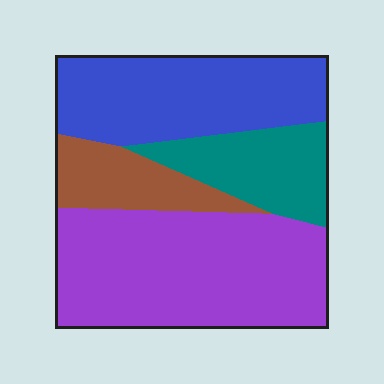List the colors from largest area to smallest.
From largest to smallest: purple, blue, teal, brown.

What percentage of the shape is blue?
Blue covers around 30% of the shape.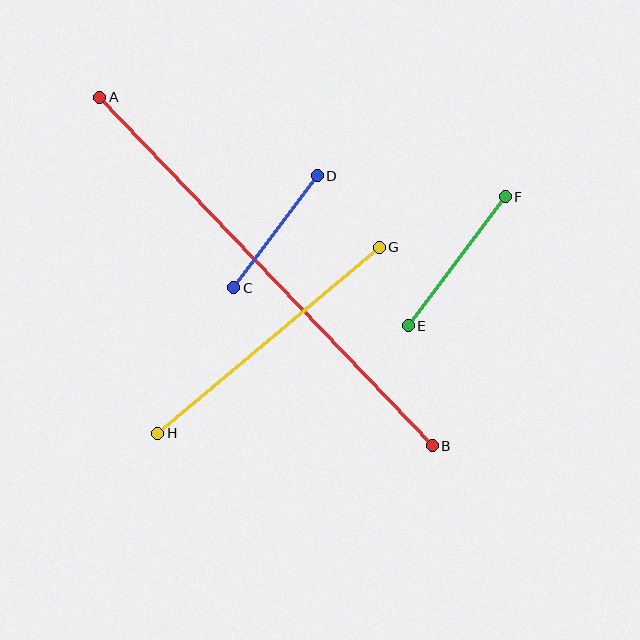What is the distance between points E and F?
The distance is approximately 161 pixels.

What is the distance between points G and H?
The distance is approximately 289 pixels.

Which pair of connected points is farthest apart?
Points A and B are farthest apart.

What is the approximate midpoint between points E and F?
The midpoint is at approximately (457, 261) pixels.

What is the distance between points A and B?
The distance is approximately 482 pixels.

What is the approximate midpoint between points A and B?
The midpoint is at approximately (266, 271) pixels.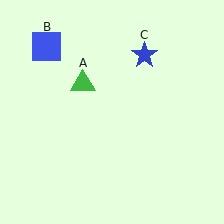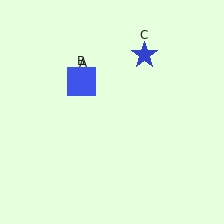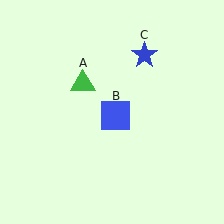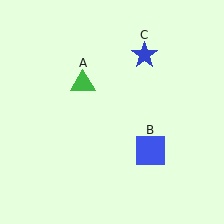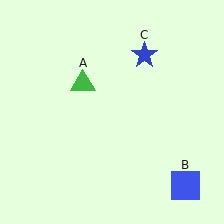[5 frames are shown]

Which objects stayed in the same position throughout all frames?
Green triangle (object A) and blue star (object C) remained stationary.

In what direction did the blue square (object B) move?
The blue square (object B) moved down and to the right.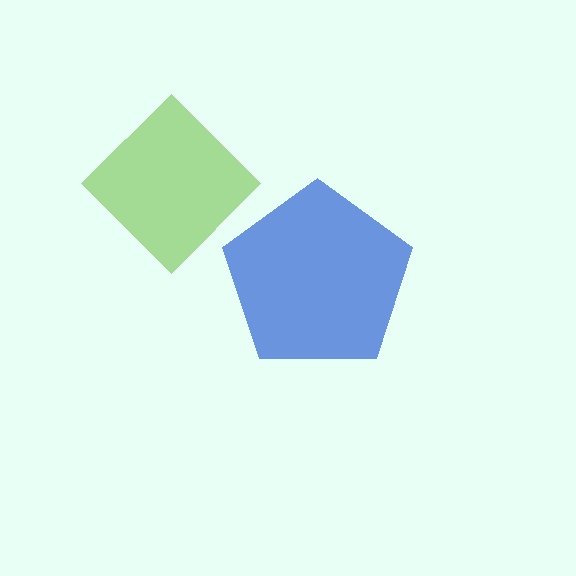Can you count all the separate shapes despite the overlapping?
Yes, there are 2 separate shapes.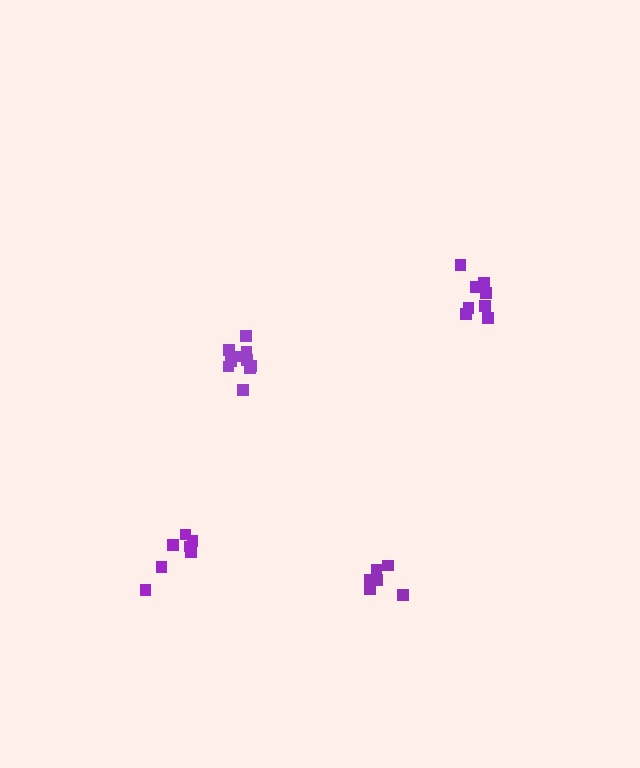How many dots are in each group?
Group 1: 6 dots, Group 2: 10 dots, Group 3: 8 dots, Group 4: 7 dots (31 total).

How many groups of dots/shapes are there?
There are 4 groups.